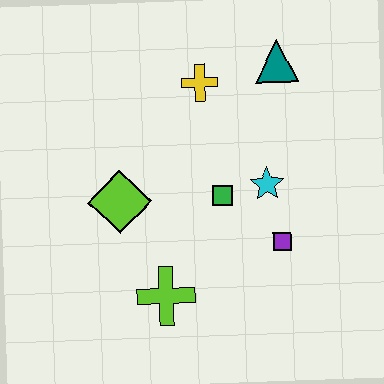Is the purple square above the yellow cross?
No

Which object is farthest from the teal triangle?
The lime cross is farthest from the teal triangle.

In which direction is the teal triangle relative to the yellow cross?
The teal triangle is to the right of the yellow cross.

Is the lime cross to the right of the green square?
No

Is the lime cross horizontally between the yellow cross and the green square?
No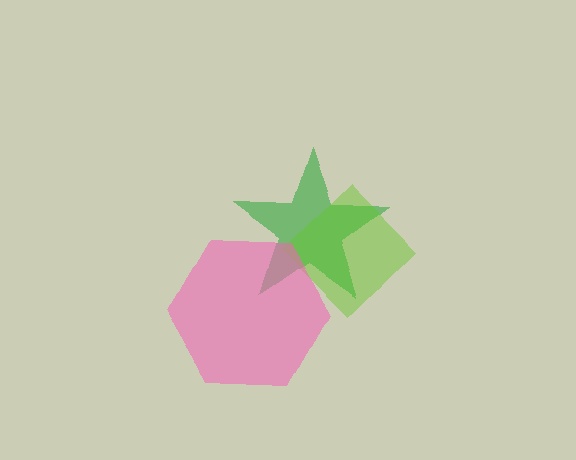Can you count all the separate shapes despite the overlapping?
Yes, there are 3 separate shapes.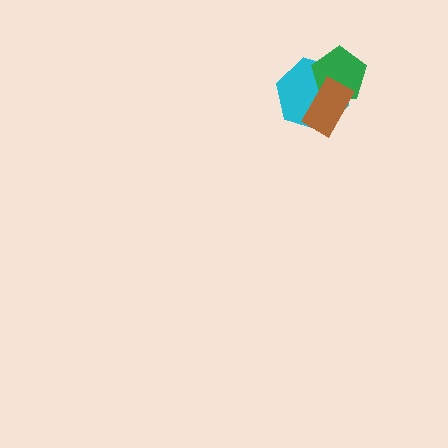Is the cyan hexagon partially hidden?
Yes, it is partially covered by another shape.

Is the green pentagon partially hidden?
Yes, it is partially covered by another shape.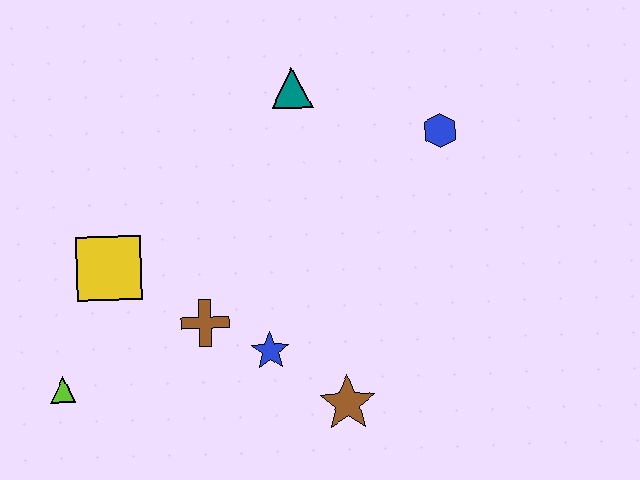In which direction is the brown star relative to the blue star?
The brown star is to the right of the blue star.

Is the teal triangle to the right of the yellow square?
Yes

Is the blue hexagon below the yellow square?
No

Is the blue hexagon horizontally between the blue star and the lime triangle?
No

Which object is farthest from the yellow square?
The blue hexagon is farthest from the yellow square.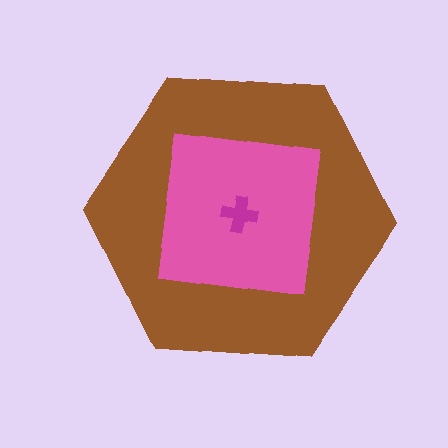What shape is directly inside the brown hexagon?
The pink square.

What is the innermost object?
The magenta cross.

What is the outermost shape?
The brown hexagon.